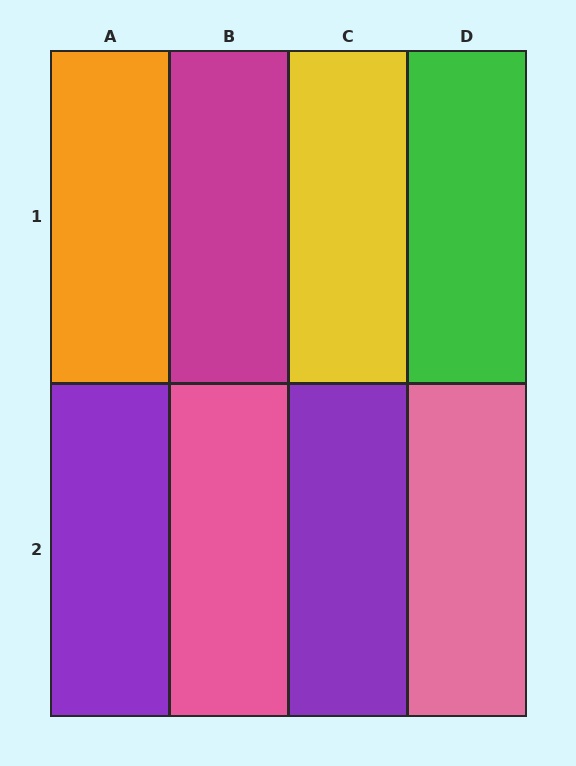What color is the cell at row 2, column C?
Purple.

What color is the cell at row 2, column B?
Pink.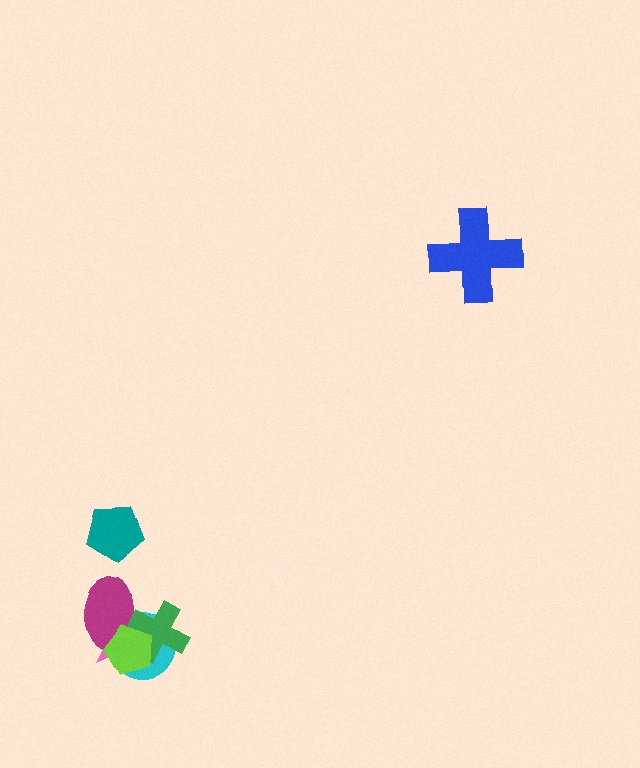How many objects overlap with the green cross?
4 objects overlap with the green cross.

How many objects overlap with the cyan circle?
4 objects overlap with the cyan circle.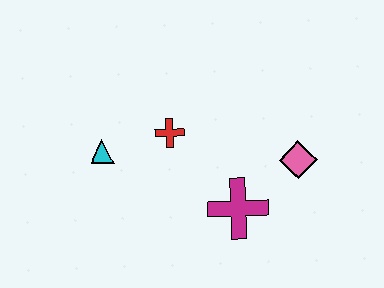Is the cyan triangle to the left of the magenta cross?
Yes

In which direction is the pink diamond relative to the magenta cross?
The pink diamond is to the right of the magenta cross.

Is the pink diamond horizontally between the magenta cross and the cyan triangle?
No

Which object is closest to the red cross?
The cyan triangle is closest to the red cross.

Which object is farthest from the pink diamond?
The cyan triangle is farthest from the pink diamond.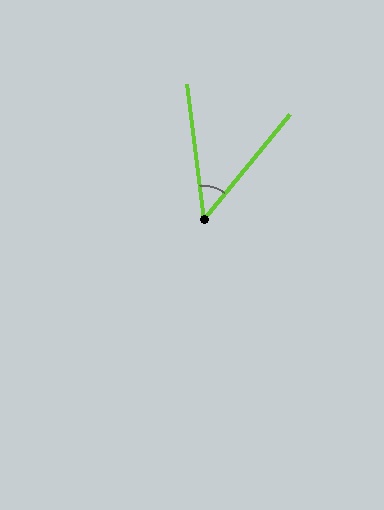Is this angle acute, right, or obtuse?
It is acute.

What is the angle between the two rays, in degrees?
Approximately 47 degrees.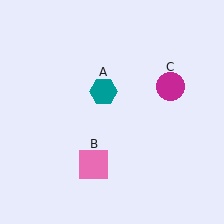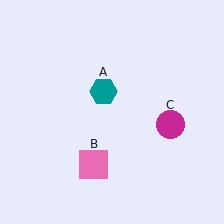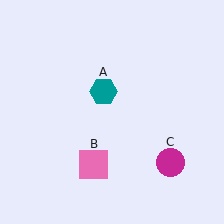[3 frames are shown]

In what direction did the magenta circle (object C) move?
The magenta circle (object C) moved down.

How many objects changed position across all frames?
1 object changed position: magenta circle (object C).